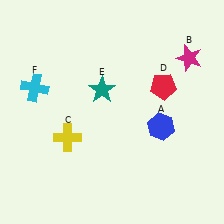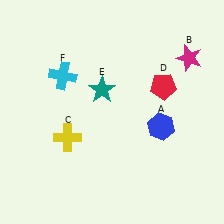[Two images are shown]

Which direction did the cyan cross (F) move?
The cyan cross (F) moved right.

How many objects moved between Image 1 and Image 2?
1 object moved between the two images.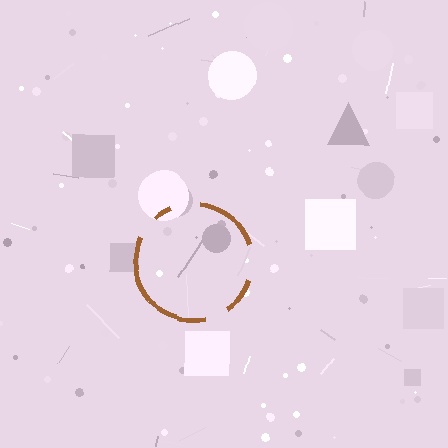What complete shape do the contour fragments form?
The contour fragments form a circle.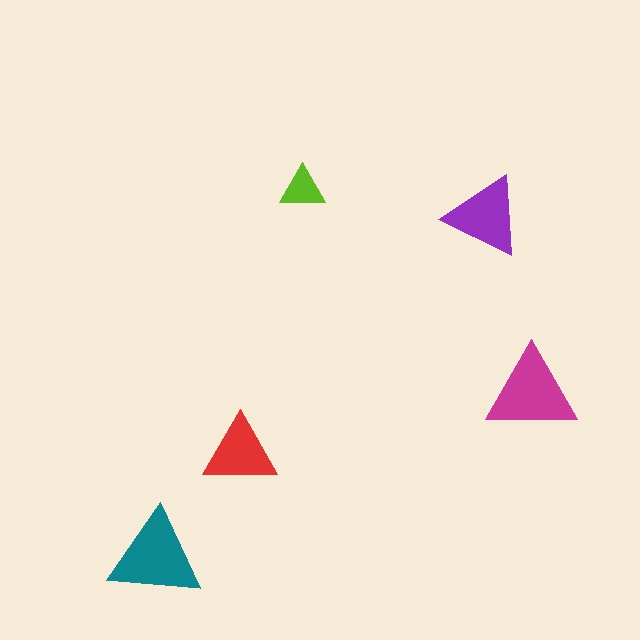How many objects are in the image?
There are 5 objects in the image.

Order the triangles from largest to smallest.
the teal one, the magenta one, the purple one, the red one, the lime one.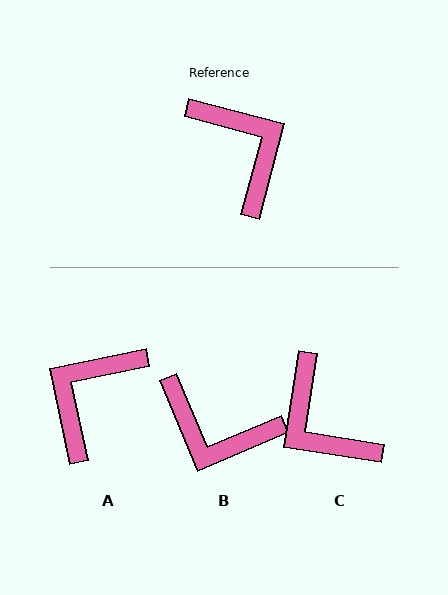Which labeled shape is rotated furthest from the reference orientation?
C, about 174 degrees away.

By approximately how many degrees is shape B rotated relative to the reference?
Approximately 142 degrees clockwise.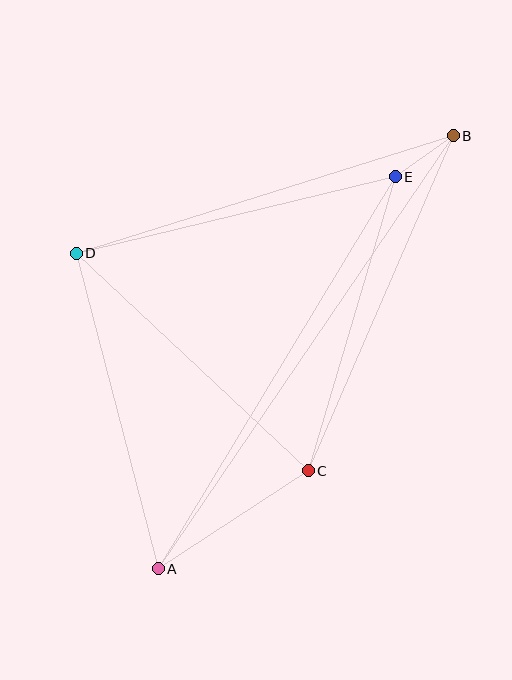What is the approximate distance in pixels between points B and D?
The distance between B and D is approximately 395 pixels.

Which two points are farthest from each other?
Points A and B are farthest from each other.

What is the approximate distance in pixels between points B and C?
The distance between B and C is approximately 365 pixels.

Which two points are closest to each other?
Points B and E are closest to each other.